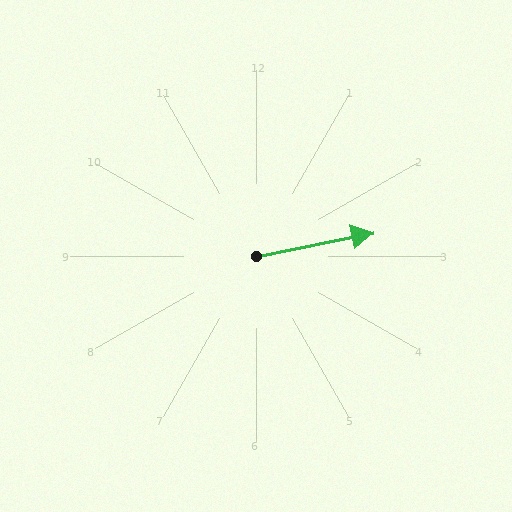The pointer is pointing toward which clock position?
Roughly 3 o'clock.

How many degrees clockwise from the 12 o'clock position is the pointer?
Approximately 79 degrees.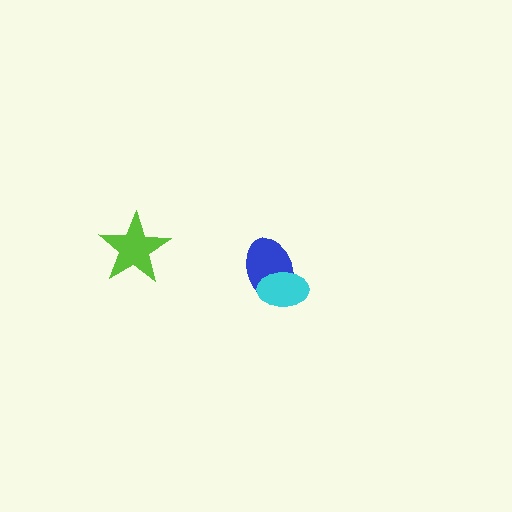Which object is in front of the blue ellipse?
The cyan ellipse is in front of the blue ellipse.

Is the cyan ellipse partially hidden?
No, no other shape covers it.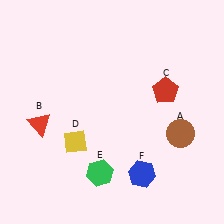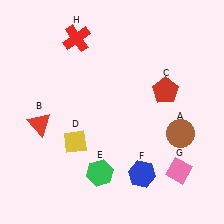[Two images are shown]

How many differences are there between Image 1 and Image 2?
There are 2 differences between the two images.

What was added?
A pink diamond (G), a red cross (H) were added in Image 2.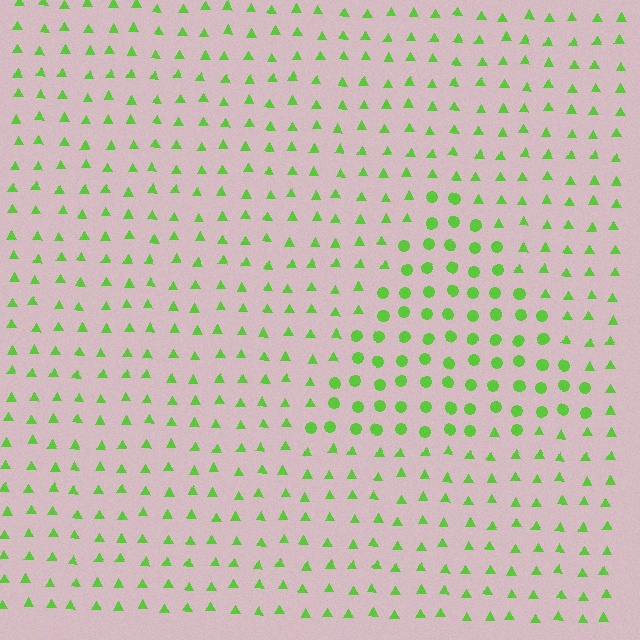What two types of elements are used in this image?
The image uses circles inside the triangle region and triangles outside it.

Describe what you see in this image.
The image is filled with small lime elements arranged in a uniform grid. A triangle-shaped region contains circles, while the surrounding area contains triangles. The boundary is defined purely by the change in element shape.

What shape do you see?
I see a triangle.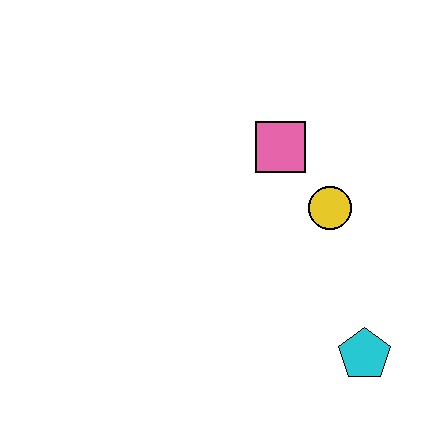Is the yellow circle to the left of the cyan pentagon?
Yes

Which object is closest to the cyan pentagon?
The yellow circle is closest to the cyan pentagon.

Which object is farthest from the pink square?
The cyan pentagon is farthest from the pink square.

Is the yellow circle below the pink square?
Yes